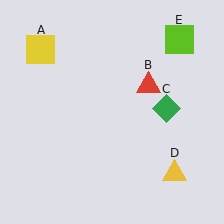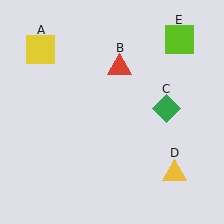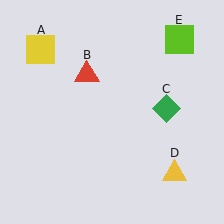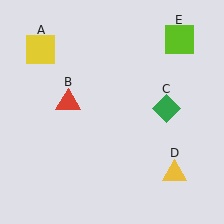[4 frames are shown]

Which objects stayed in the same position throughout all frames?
Yellow square (object A) and green diamond (object C) and yellow triangle (object D) and lime square (object E) remained stationary.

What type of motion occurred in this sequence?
The red triangle (object B) rotated counterclockwise around the center of the scene.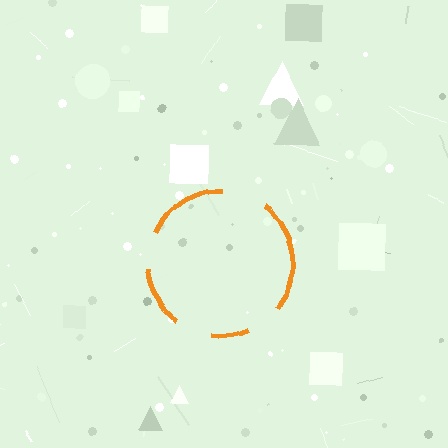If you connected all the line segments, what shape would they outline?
They would outline a circle.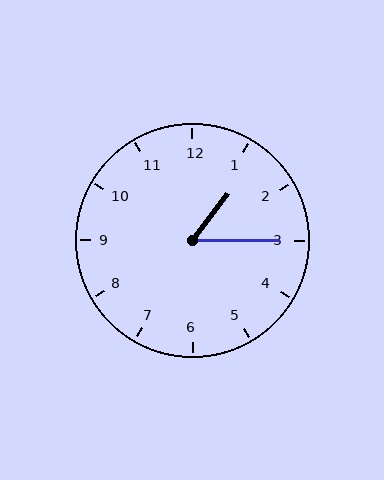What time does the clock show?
1:15.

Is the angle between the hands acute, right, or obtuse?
It is acute.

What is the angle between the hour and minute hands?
Approximately 52 degrees.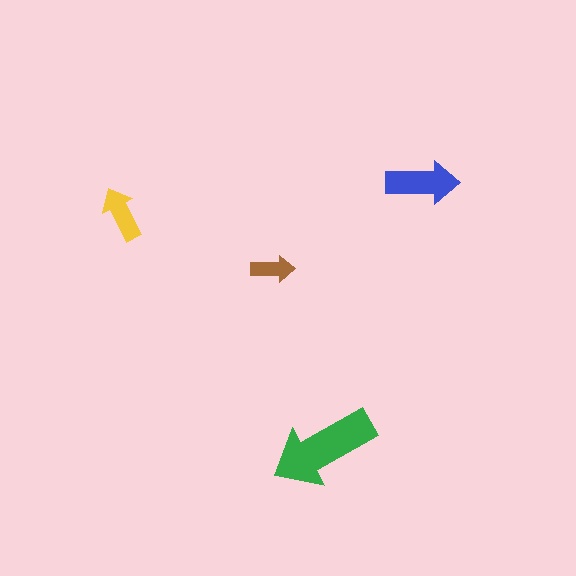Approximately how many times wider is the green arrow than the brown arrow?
About 2.5 times wider.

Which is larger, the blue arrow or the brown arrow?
The blue one.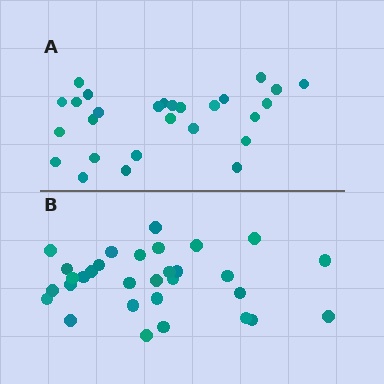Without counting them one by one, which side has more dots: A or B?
Region B (the bottom region) has more dots.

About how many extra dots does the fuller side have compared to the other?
Region B has about 4 more dots than region A.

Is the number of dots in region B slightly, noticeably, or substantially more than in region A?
Region B has only slightly more — the two regions are fairly close. The ratio is roughly 1.1 to 1.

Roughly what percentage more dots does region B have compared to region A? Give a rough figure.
About 15% more.